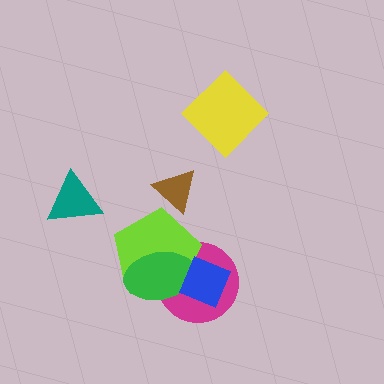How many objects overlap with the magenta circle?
3 objects overlap with the magenta circle.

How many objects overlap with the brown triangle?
0 objects overlap with the brown triangle.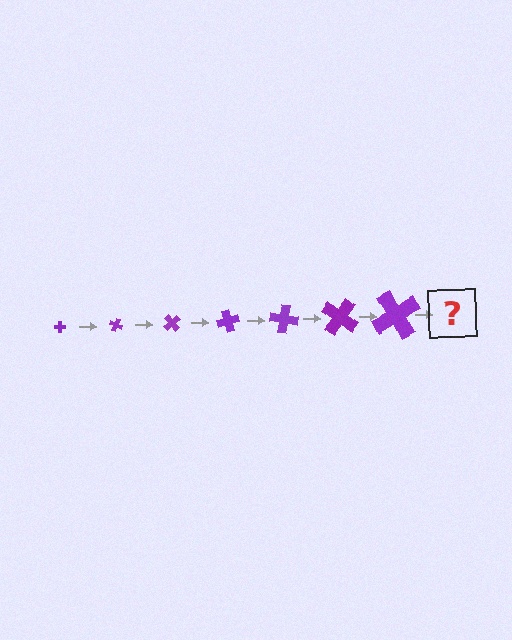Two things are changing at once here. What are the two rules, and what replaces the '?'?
The two rules are that the cross grows larger each step and it rotates 25 degrees each step. The '?' should be a cross, larger than the previous one and rotated 175 degrees from the start.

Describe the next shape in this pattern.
It should be a cross, larger than the previous one and rotated 175 degrees from the start.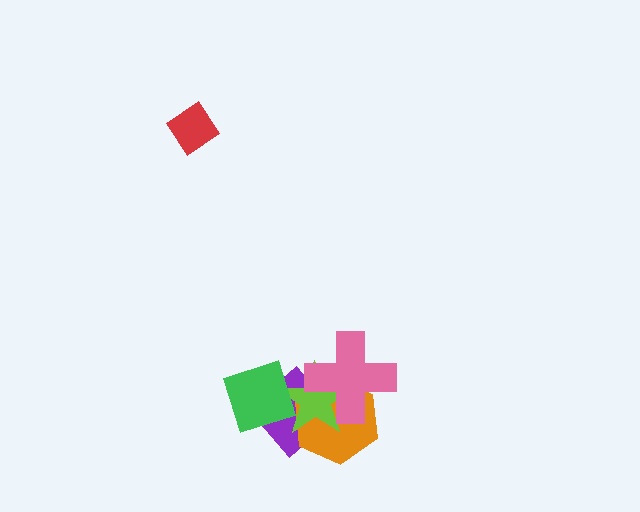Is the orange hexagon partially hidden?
Yes, it is partially covered by another shape.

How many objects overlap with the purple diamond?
4 objects overlap with the purple diamond.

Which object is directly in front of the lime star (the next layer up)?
The pink cross is directly in front of the lime star.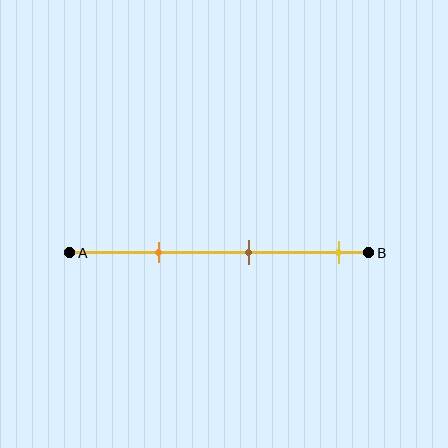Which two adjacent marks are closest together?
The orange and brown marks are the closest adjacent pair.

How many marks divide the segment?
There are 3 marks dividing the segment.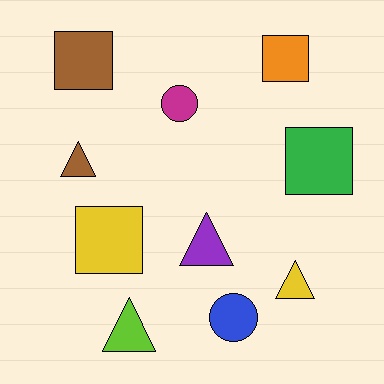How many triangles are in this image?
There are 4 triangles.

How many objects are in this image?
There are 10 objects.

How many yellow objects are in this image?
There are 2 yellow objects.